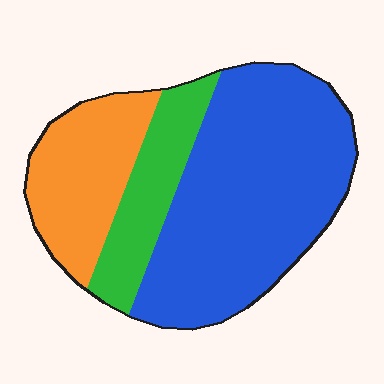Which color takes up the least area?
Green, at roughly 20%.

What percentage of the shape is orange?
Orange covers about 25% of the shape.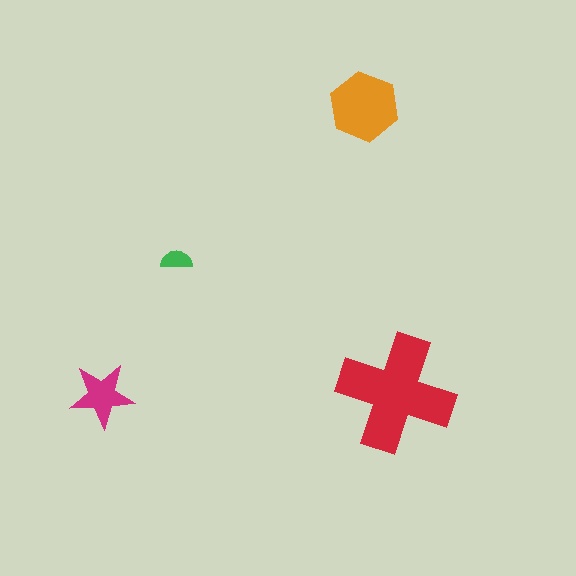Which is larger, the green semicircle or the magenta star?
The magenta star.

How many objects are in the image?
There are 4 objects in the image.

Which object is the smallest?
The green semicircle.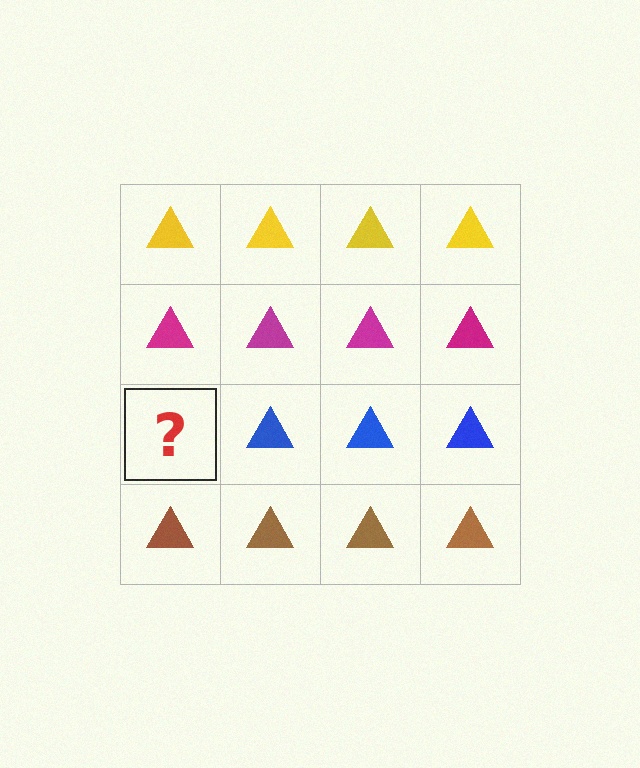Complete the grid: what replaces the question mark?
The question mark should be replaced with a blue triangle.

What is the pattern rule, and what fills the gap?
The rule is that each row has a consistent color. The gap should be filled with a blue triangle.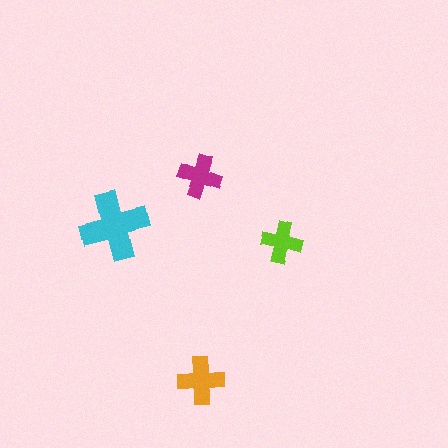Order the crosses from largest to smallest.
the cyan one, the orange one, the magenta one, the lime one.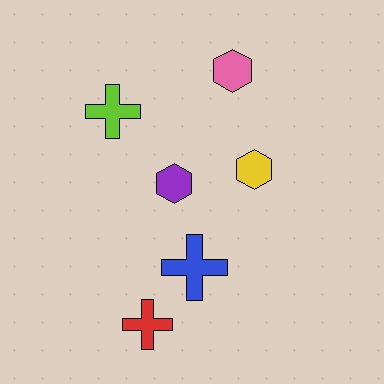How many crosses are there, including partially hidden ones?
There are 3 crosses.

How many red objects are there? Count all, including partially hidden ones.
There is 1 red object.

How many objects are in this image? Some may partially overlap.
There are 6 objects.